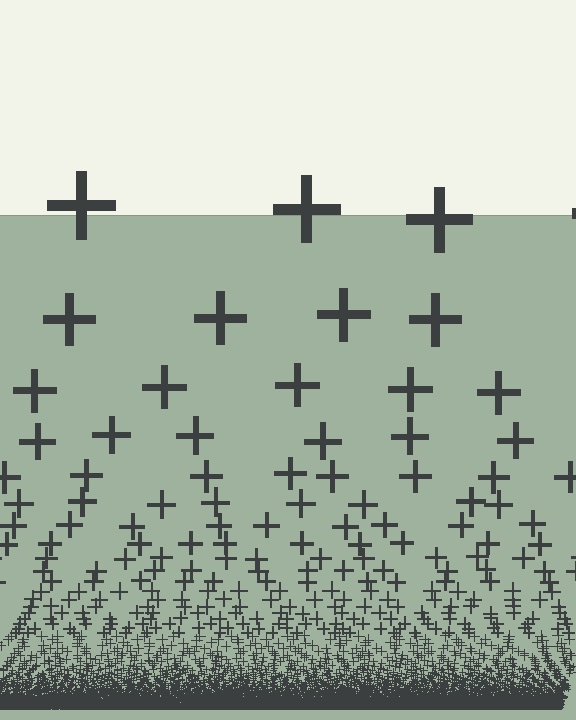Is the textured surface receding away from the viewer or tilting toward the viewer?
The surface appears to tilt toward the viewer. Texture elements get larger and sparser toward the top.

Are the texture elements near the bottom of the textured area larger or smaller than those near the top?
Smaller. The gradient is inverted — elements near the bottom are smaller and denser.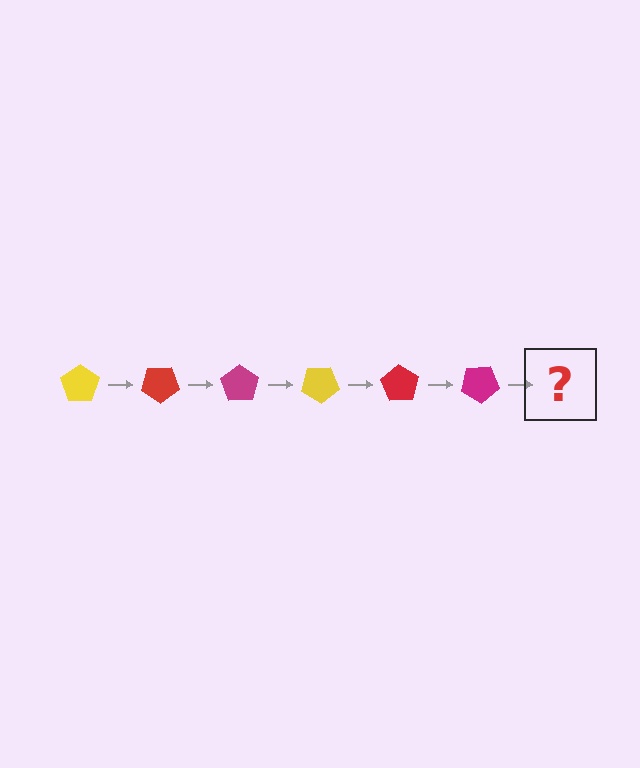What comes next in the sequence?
The next element should be a yellow pentagon, rotated 210 degrees from the start.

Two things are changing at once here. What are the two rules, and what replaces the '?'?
The two rules are that it rotates 35 degrees each step and the color cycles through yellow, red, and magenta. The '?' should be a yellow pentagon, rotated 210 degrees from the start.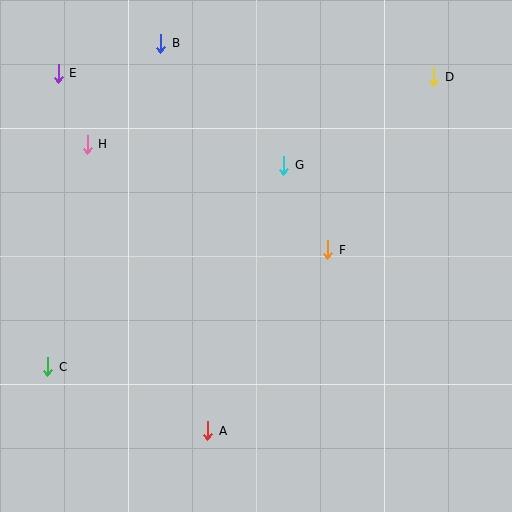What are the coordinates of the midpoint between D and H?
The midpoint between D and H is at (260, 110).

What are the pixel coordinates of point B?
Point B is at (161, 43).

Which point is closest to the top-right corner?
Point D is closest to the top-right corner.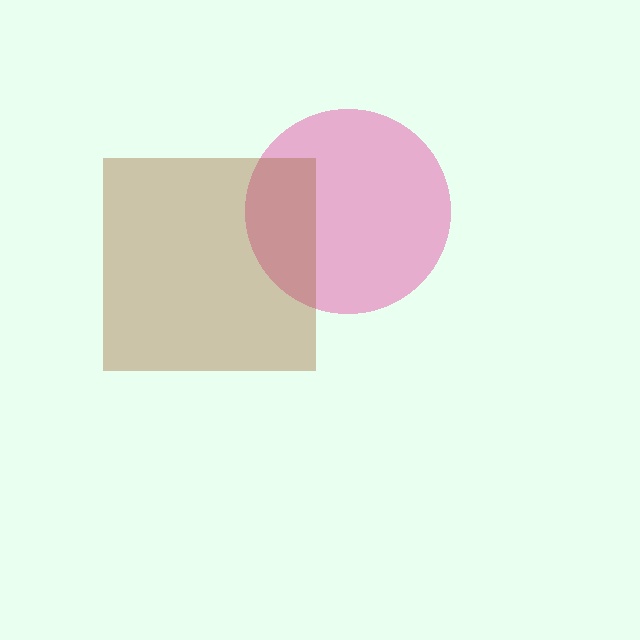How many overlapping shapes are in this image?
There are 2 overlapping shapes in the image.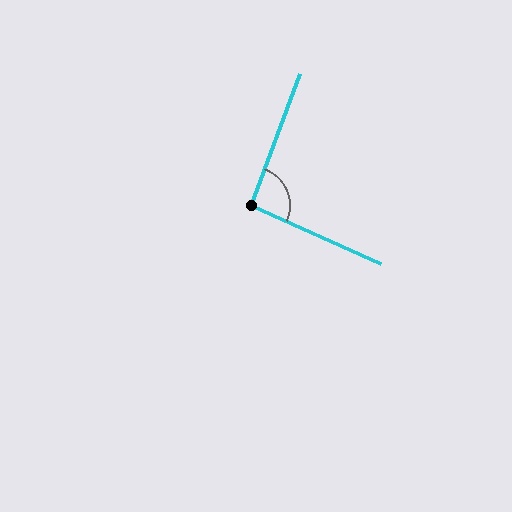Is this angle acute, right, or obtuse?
It is approximately a right angle.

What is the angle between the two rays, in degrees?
Approximately 94 degrees.